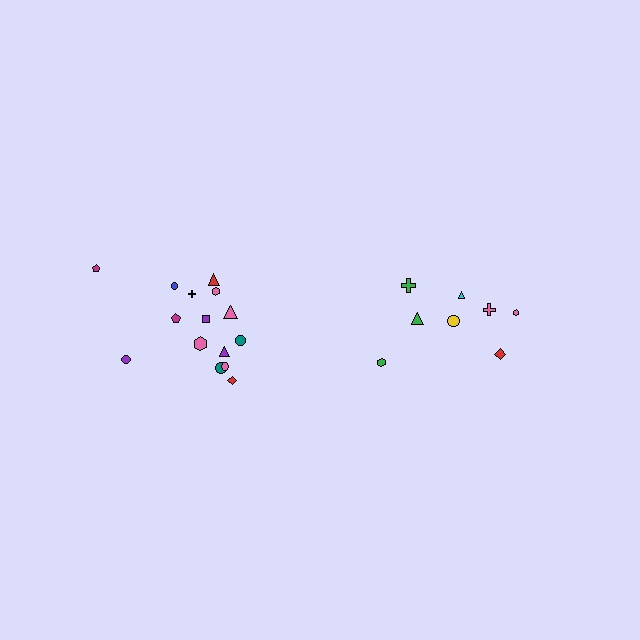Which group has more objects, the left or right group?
The left group.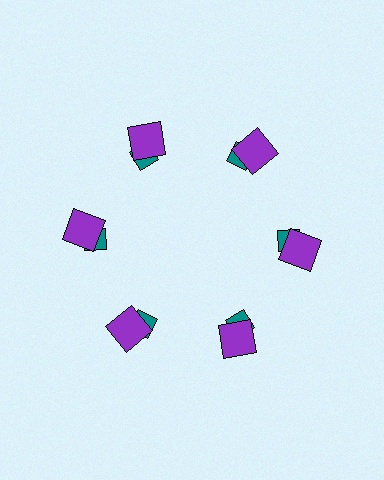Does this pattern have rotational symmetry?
Yes, this pattern has 6-fold rotational symmetry. It looks the same after rotating 60 degrees around the center.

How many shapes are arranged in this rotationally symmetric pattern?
There are 12 shapes, arranged in 6 groups of 2.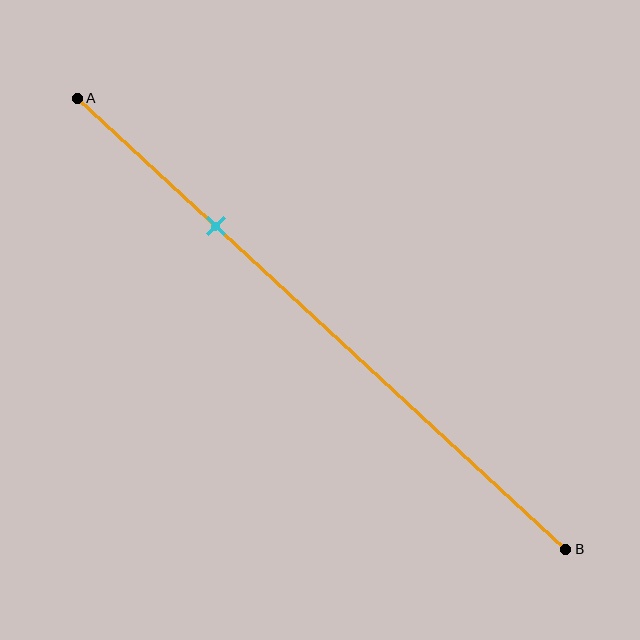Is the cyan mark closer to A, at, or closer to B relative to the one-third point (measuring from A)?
The cyan mark is closer to point A than the one-third point of segment AB.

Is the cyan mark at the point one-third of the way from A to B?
No, the mark is at about 30% from A, not at the 33% one-third point.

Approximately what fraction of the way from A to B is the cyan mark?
The cyan mark is approximately 30% of the way from A to B.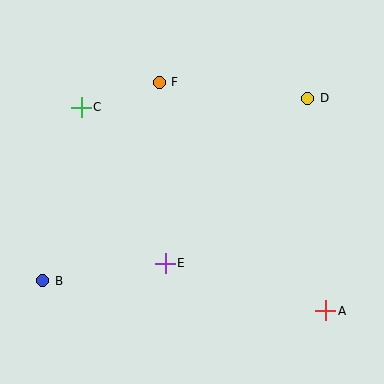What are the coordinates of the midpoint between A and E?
The midpoint between A and E is at (245, 287).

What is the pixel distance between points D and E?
The distance between D and E is 218 pixels.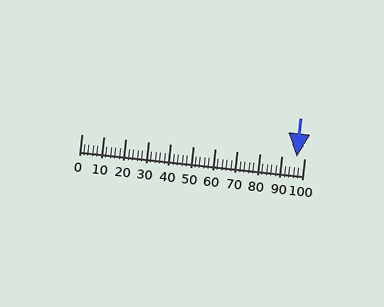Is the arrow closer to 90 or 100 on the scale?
The arrow is closer to 100.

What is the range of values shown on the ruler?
The ruler shows values from 0 to 100.